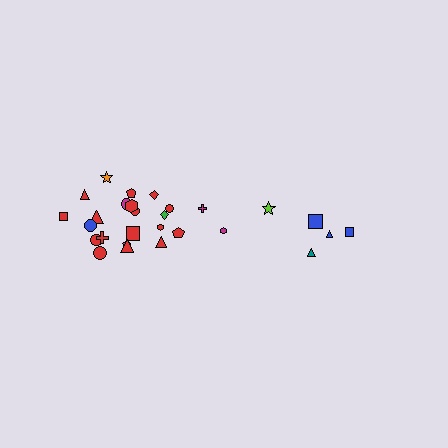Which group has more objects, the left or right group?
The left group.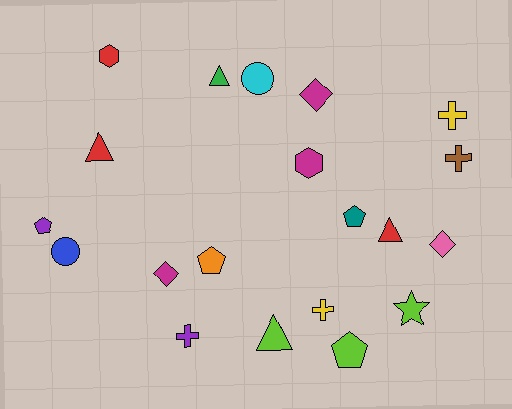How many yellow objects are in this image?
There are 2 yellow objects.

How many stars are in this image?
There is 1 star.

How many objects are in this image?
There are 20 objects.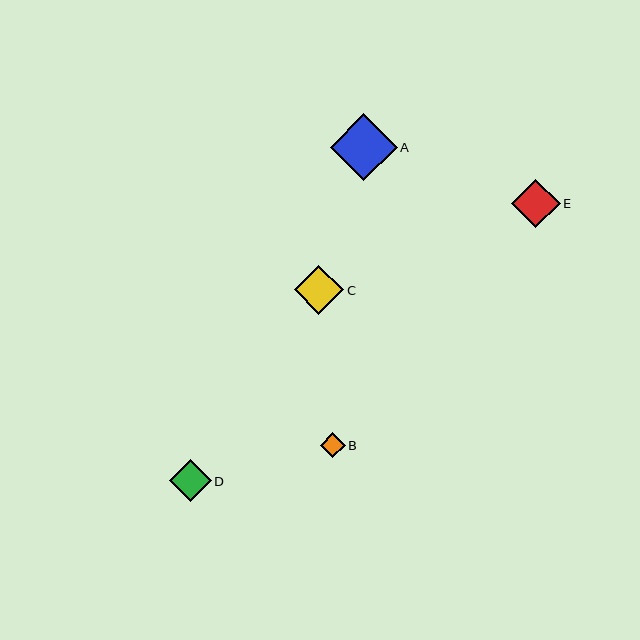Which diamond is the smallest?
Diamond B is the smallest with a size of approximately 25 pixels.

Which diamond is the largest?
Diamond A is the largest with a size of approximately 67 pixels.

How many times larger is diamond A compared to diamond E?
Diamond A is approximately 1.4 times the size of diamond E.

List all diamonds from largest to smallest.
From largest to smallest: A, C, E, D, B.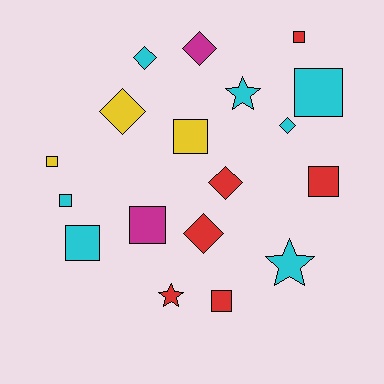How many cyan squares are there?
There are 3 cyan squares.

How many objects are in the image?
There are 18 objects.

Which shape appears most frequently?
Square, with 9 objects.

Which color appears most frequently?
Cyan, with 7 objects.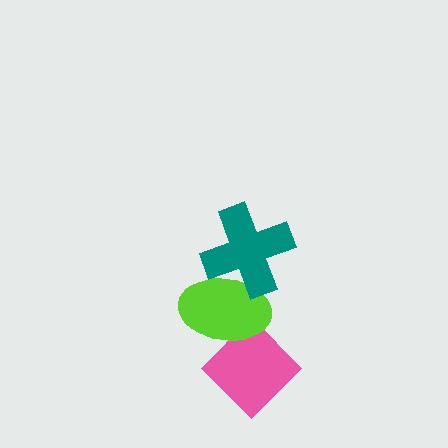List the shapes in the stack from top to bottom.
From top to bottom: the teal cross, the lime ellipse, the pink diamond.